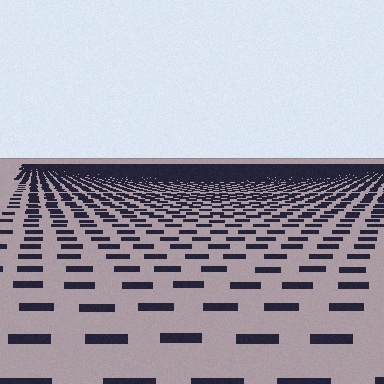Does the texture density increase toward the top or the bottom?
Density increases toward the top.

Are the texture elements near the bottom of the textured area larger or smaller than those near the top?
Larger. Near the bottom, elements are closer to the viewer and appear at a bigger on-screen size.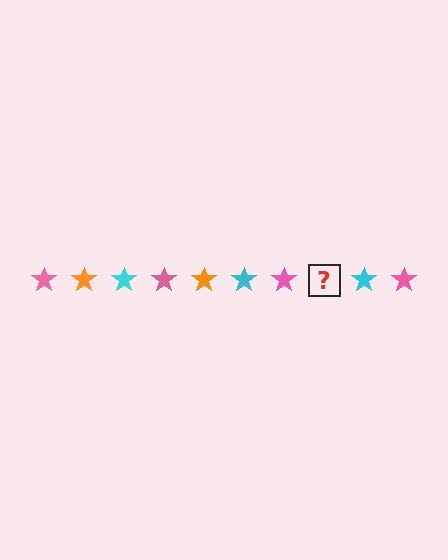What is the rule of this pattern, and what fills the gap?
The rule is that the pattern cycles through pink, orange, cyan stars. The gap should be filled with an orange star.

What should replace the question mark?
The question mark should be replaced with an orange star.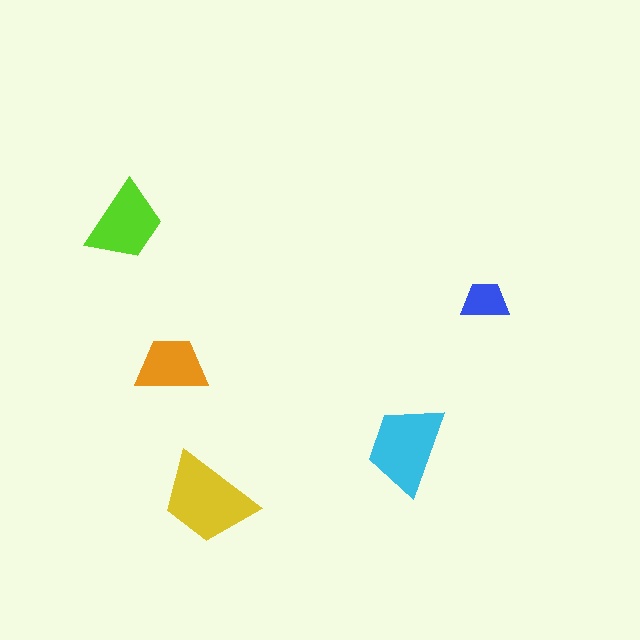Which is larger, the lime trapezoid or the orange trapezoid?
The lime one.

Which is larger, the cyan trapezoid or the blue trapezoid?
The cyan one.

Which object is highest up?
The lime trapezoid is topmost.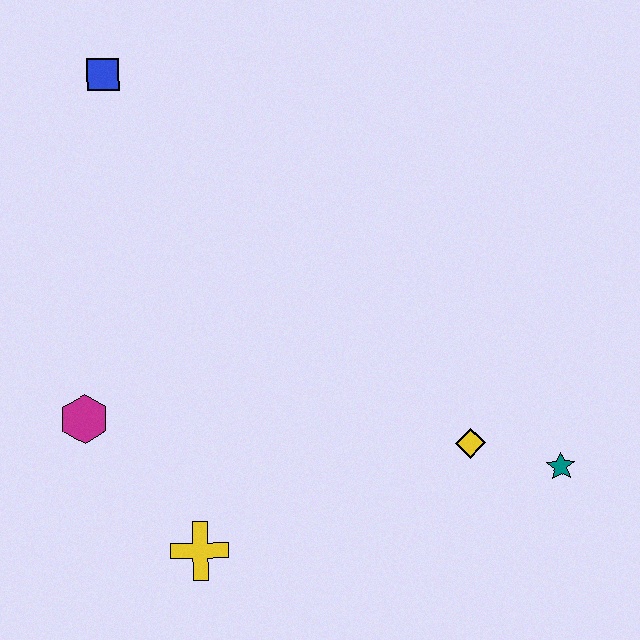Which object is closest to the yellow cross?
The magenta hexagon is closest to the yellow cross.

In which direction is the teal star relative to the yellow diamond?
The teal star is to the right of the yellow diamond.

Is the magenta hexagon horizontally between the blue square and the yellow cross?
No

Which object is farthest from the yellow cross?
The blue square is farthest from the yellow cross.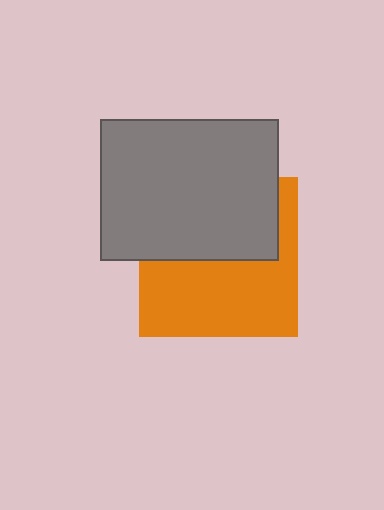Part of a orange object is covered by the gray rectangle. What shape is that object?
It is a square.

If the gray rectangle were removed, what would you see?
You would see the complete orange square.